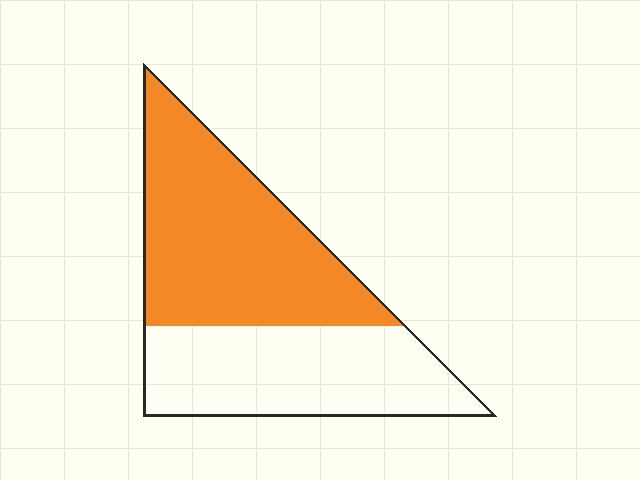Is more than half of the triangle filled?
Yes.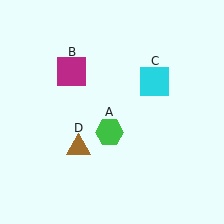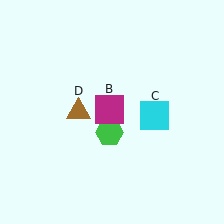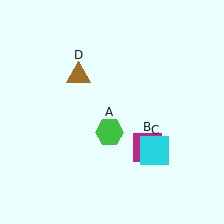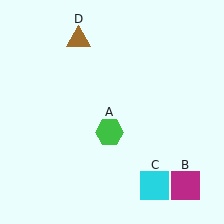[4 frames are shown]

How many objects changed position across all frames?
3 objects changed position: magenta square (object B), cyan square (object C), brown triangle (object D).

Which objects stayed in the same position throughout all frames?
Green hexagon (object A) remained stationary.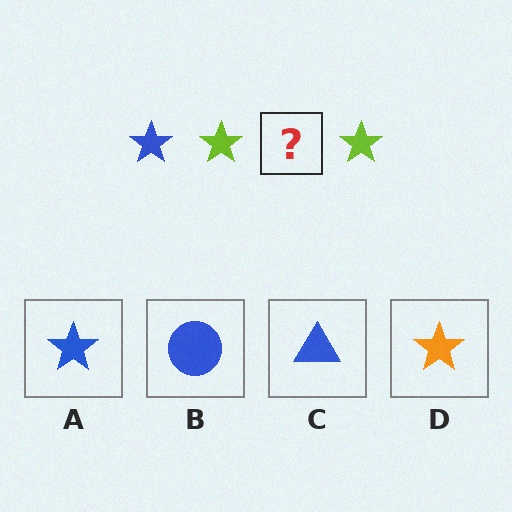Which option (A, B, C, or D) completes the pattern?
A.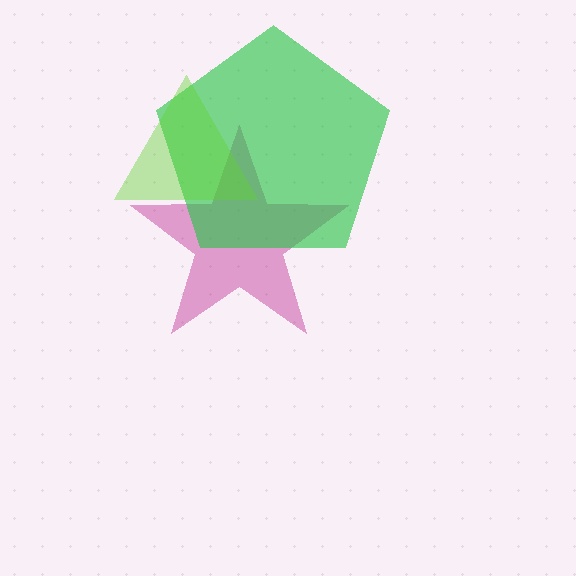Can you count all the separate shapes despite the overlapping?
Yes, there are 3 separate shapes.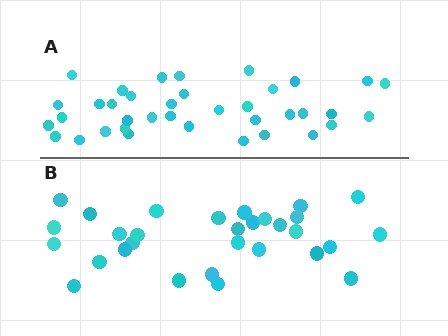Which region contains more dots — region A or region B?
Region A (the top region) has more dots.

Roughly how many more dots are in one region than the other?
Region A has roughly 8 or so more dots than region B.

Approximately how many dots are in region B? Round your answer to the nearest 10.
About 30 dots.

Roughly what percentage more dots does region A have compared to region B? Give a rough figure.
About 25% more.